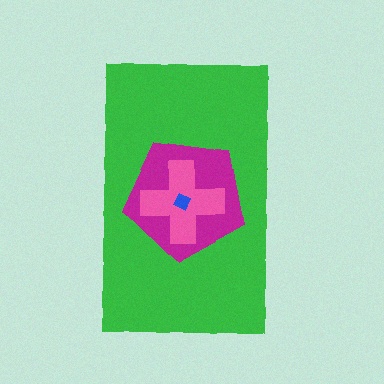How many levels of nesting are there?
4.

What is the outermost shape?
The green rectangle.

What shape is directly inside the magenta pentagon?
The pink cross.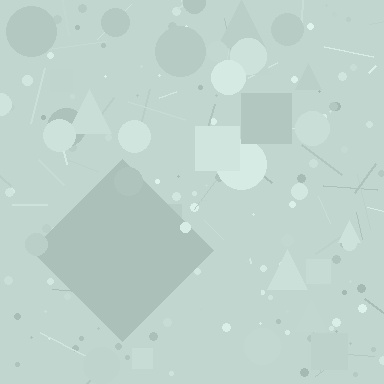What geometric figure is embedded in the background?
A diamond is embedded in the background.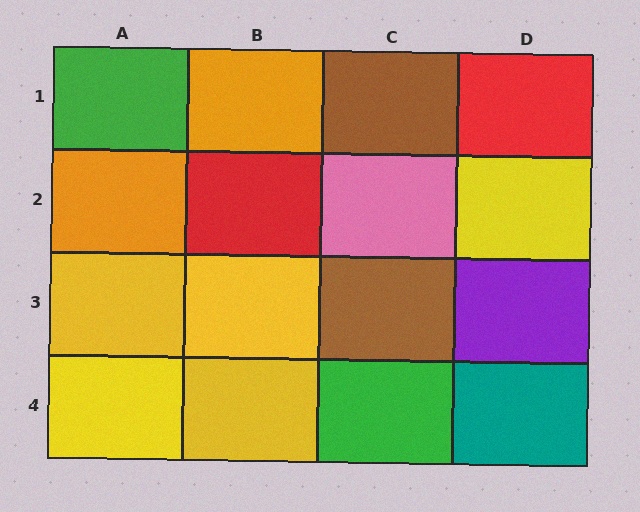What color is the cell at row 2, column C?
Pink.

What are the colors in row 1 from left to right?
Green, orange, brown, red.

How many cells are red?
2 cells are red.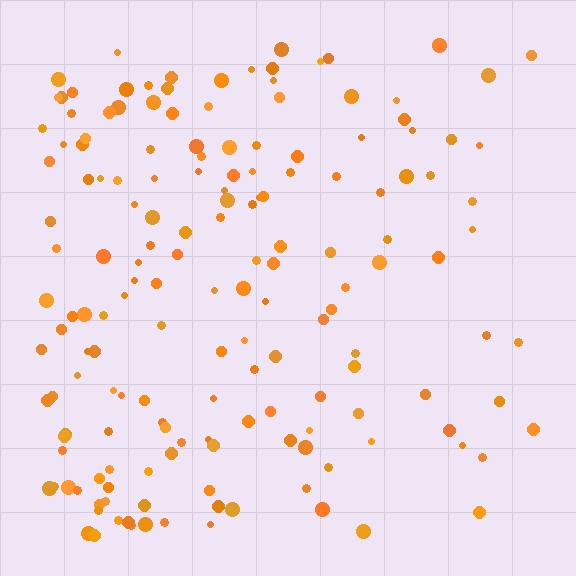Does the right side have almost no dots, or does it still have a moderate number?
Still a moderate number, just noticeably fewer than the left.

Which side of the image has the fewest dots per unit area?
The right.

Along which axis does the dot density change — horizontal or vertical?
Horizontal.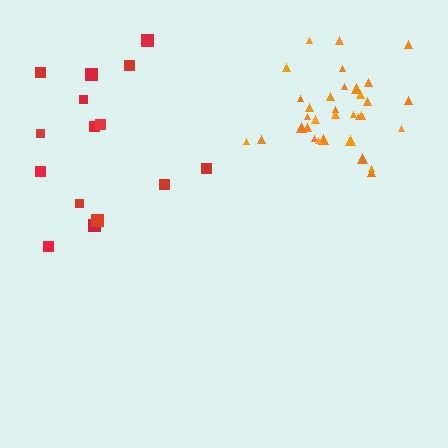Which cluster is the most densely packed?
Orange.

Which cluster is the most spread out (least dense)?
Red.